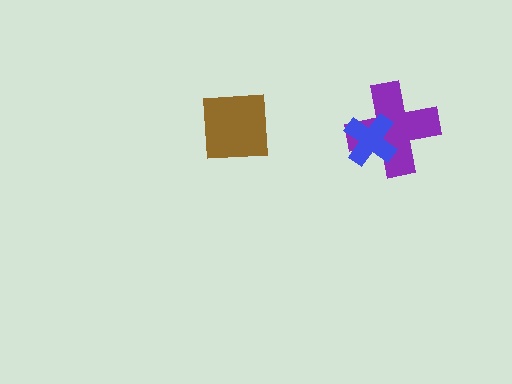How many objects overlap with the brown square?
0 objects overlap with the brown square.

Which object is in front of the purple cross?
The blue cross is in front of the purple cross.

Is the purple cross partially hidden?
Yes, it is partially covered by another shape.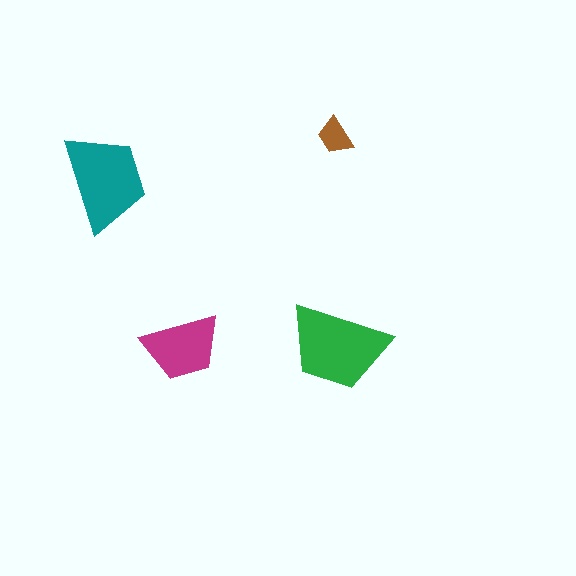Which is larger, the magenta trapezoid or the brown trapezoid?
The magenta one.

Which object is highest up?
The brown trapezoid is topmost.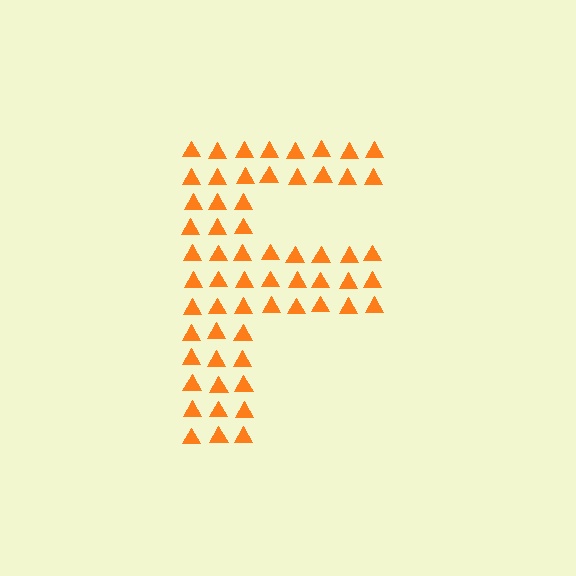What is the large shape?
The large shape is the letter F.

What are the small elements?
The small elements are triangles.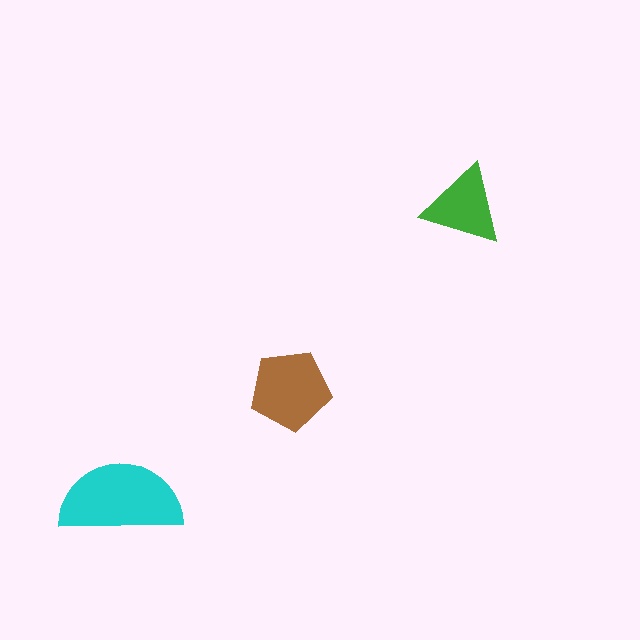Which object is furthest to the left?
The cyan semicircle is leftmost.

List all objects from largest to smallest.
The cyan semicircle, the brown pentagon, the green triangle.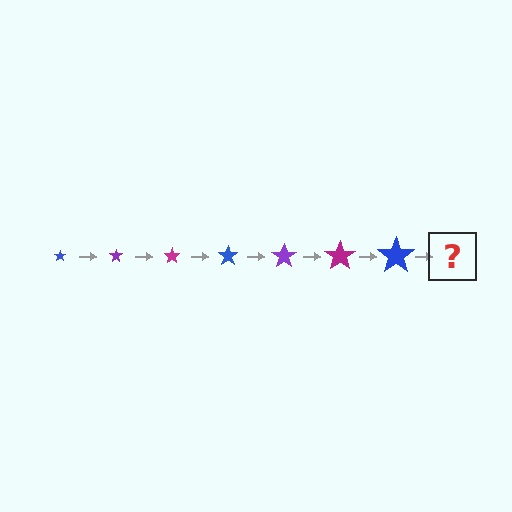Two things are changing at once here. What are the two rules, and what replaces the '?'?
The two rules are that the star grows larger each step and the color cycles through blue, purple, and magenta. The '?' should be a purple star, larger than the previous one.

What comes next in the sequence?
The next element should be a purple star, larger than the previous one.